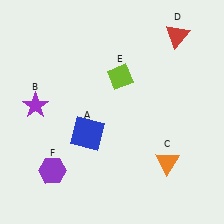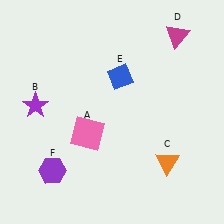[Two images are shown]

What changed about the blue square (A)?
In Image 1, A is blue. In Image 2, it changed to pink.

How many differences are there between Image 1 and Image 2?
There are 3 differences between the two images.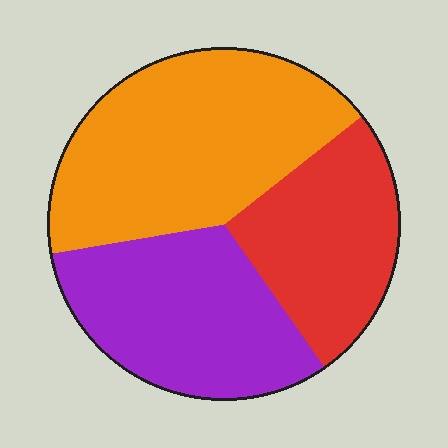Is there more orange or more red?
Orange.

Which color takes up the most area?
Orange, at roughly 40%.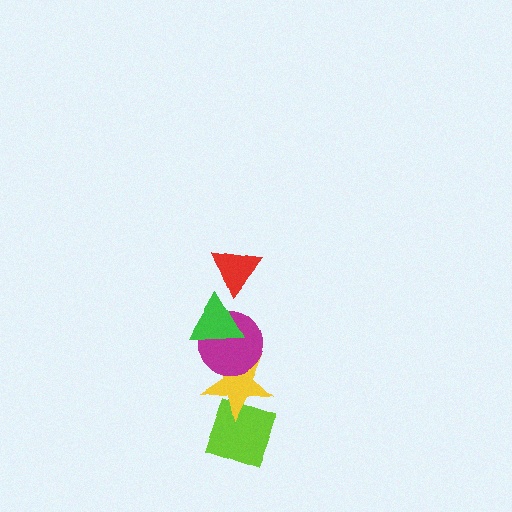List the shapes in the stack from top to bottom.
From top to bottom: the red triangle, the green triangle, the magenta circle, the yellow star, the lime diamond.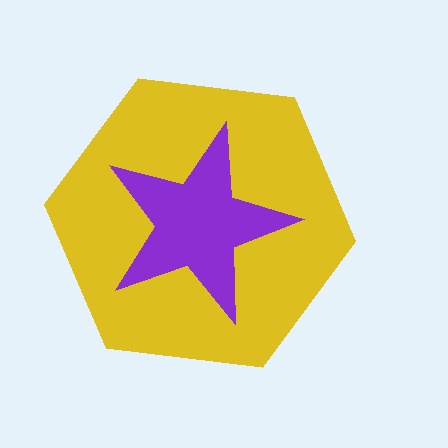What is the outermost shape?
The yellow hexagon.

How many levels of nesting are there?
2.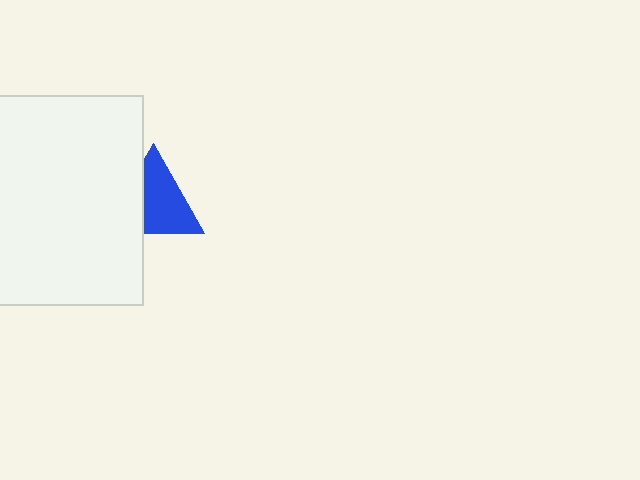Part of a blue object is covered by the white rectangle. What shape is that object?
It is a triangle.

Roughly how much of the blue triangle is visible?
Most of it is visible (roughly 67%).